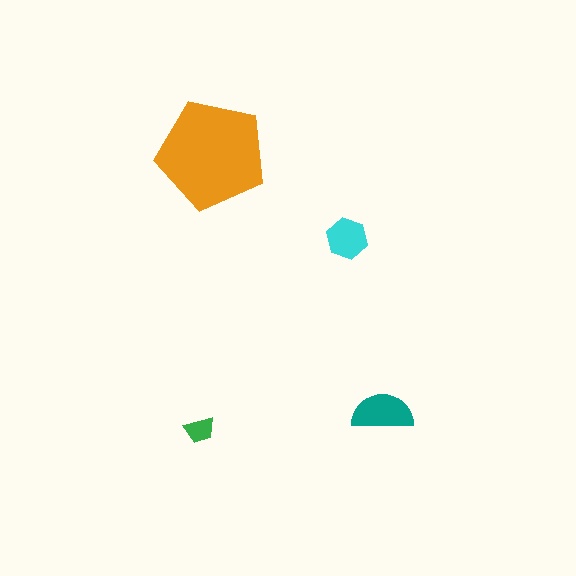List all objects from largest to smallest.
The orange pentagon, the teal semicircle, the cyan hexagon, the green trapezoid.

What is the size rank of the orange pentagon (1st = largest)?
1st.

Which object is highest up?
The orange pentagon is topmost.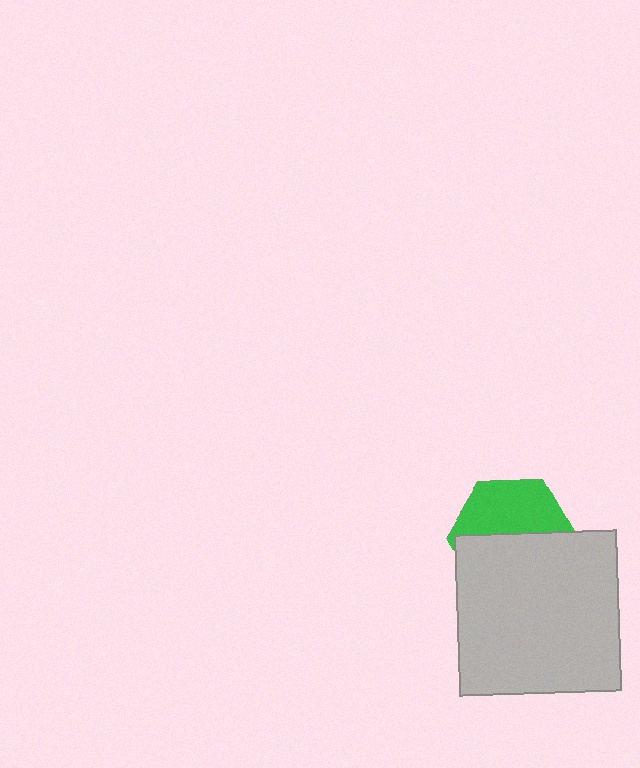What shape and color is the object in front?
The object in front is a light gray square.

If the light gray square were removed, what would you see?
You would see the complete green hexagon.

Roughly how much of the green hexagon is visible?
About half of it is visible (roughly 47%).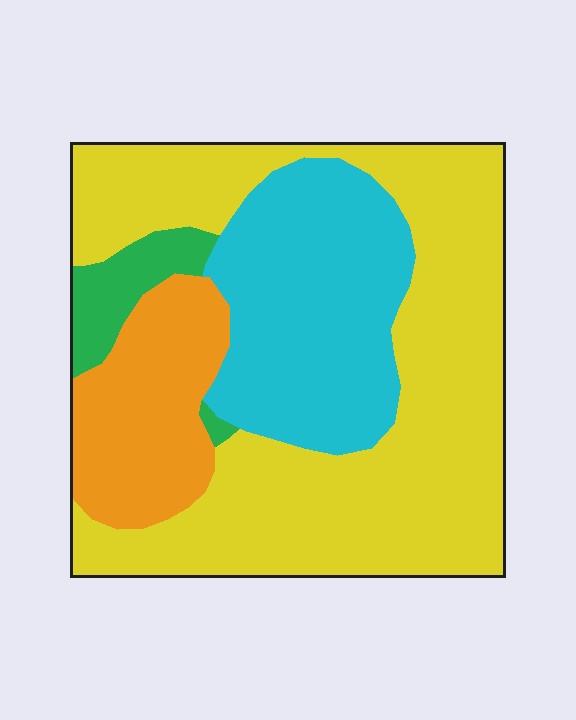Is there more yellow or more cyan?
Yellow.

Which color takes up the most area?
Yellow, at roughly 55%.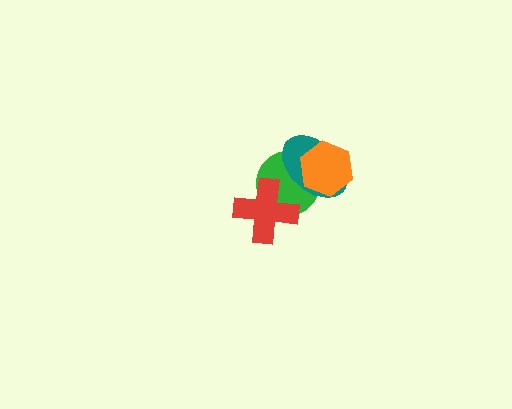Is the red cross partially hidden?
No, no other shape covers it.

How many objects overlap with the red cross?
1 object overlaps with the red cross.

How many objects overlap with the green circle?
3 objects overlap with the green circle.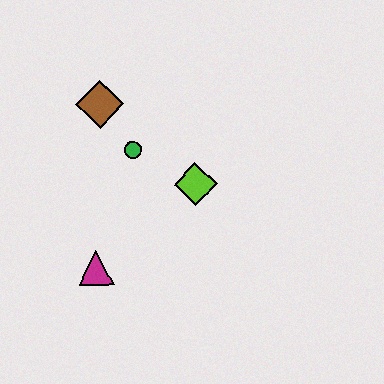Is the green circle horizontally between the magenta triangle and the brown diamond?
No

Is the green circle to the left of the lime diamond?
Yes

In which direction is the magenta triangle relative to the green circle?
The magenta triangle is below the green circle.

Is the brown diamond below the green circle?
No